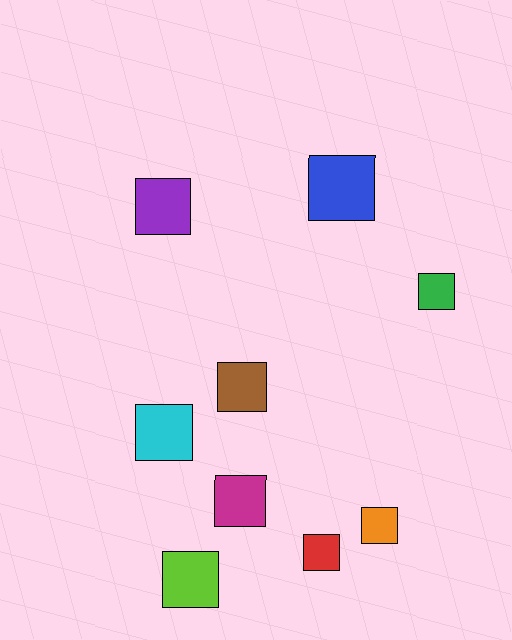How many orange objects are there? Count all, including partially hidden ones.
There is 1 orange object.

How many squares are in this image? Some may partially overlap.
There are 9 squares.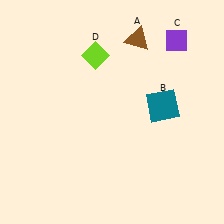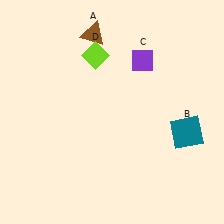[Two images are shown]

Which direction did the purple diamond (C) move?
The purple diamond (C) moved left.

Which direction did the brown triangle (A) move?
The brown triangle (A) moved left.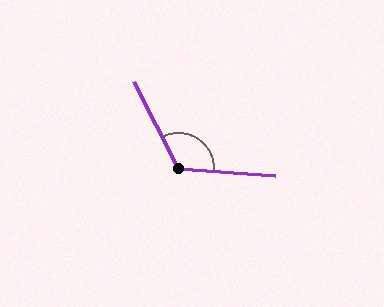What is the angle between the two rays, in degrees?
Approximately 121 degrees.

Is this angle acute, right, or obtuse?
It is obtuse.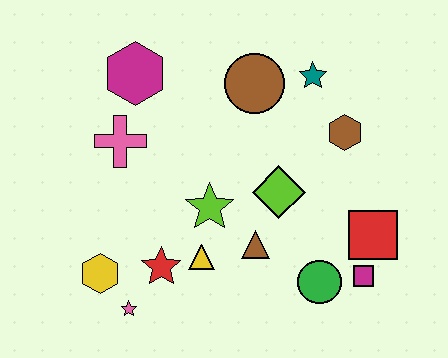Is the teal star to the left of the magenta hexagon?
No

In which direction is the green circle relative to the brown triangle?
The green circle is to the right of the brown triangle.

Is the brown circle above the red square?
Yes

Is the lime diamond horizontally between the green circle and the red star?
Yes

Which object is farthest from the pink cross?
The magenta square is farthest from the pink cross.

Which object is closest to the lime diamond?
The brown triangle is closest to the lime diamond.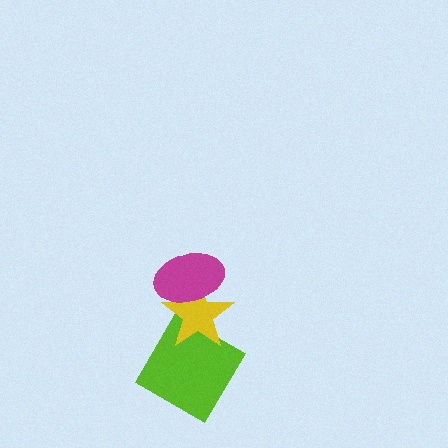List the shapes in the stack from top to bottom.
From top to bottom: the magenta ellipse, the yellow star, the lime diamond.